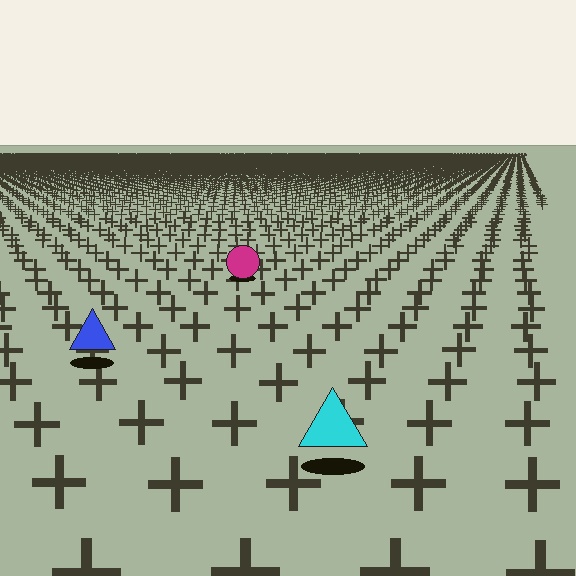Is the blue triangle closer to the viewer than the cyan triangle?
No. The cyan triangle is closer — you can tell from the texture gradient: the ground texture is coarser near it.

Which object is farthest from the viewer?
The magenta circle is farthest from the viewer. It appears smaller and the ground texture around it is denser.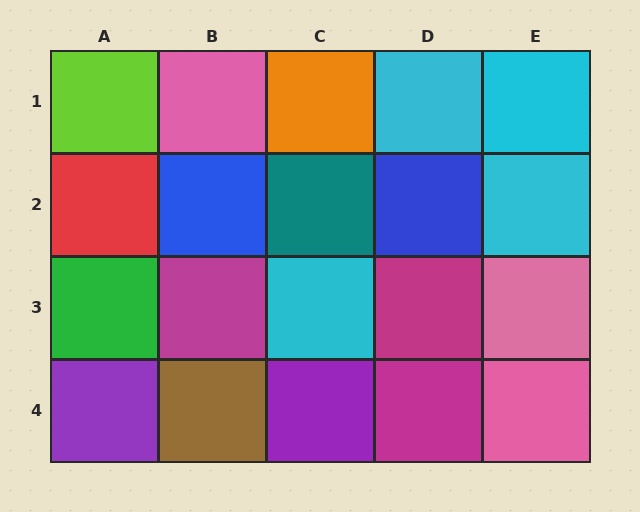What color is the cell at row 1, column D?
Cyan.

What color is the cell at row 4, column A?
Purple.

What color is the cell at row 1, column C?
Orange.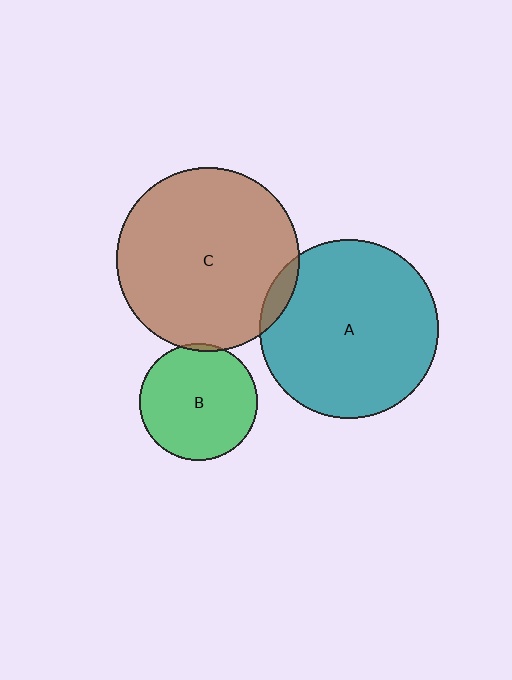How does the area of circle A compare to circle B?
Approximately 2.3 times.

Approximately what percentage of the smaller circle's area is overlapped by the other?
Approximately 5%.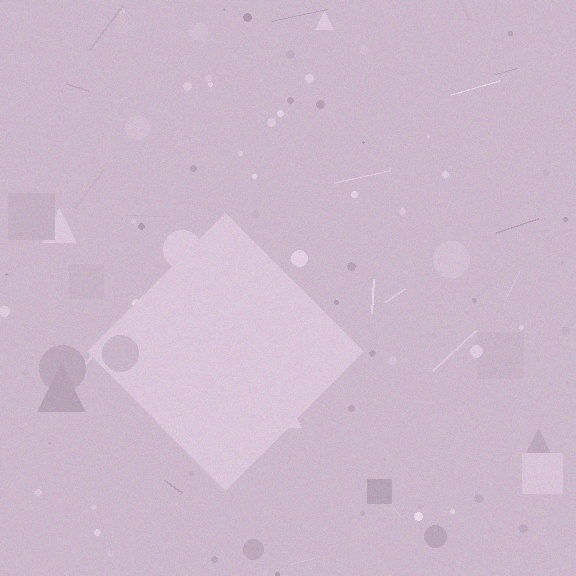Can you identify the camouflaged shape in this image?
The camouflaged shape is a diamond.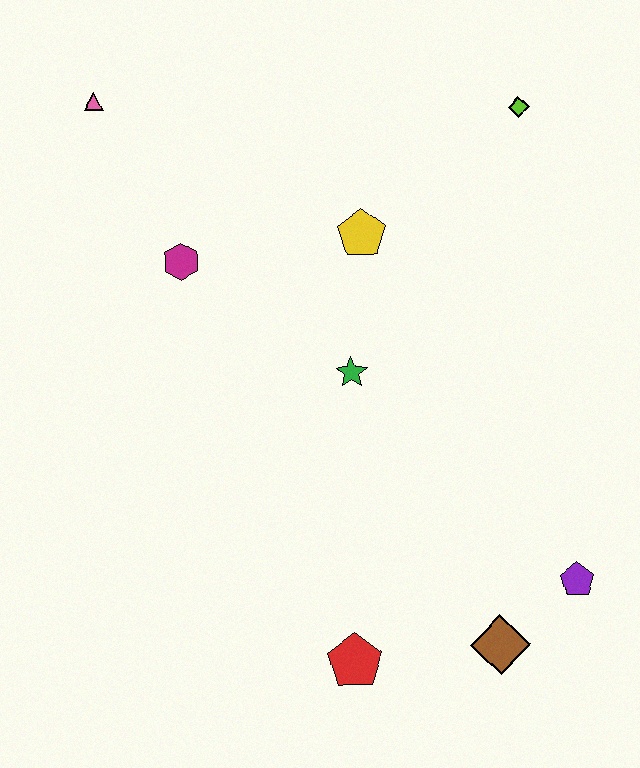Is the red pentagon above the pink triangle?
No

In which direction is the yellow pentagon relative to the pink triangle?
The yellow pentagon is to the right of the pink triangle.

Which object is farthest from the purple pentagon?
The pink triangle is farthest from the purple pentagon.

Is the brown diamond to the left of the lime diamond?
Yes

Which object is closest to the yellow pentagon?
The green star is closest to the yellow pentagon.